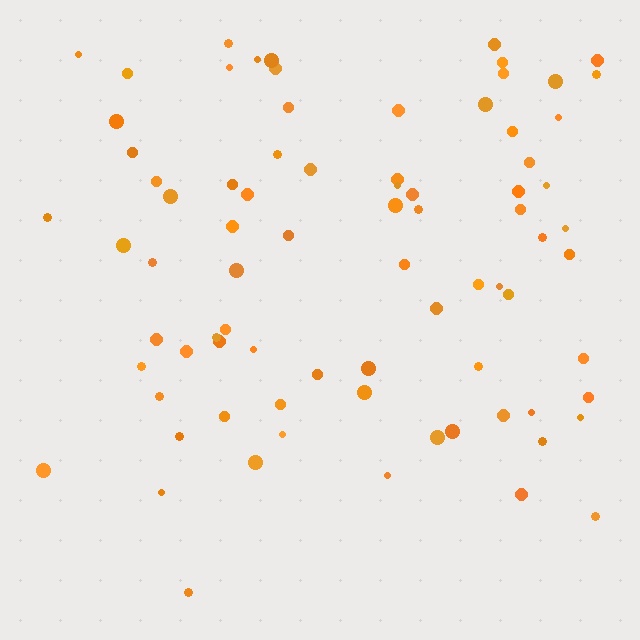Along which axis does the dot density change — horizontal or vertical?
Vertical.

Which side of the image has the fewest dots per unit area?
The bottom.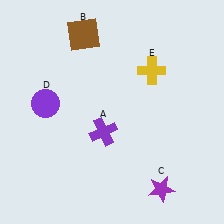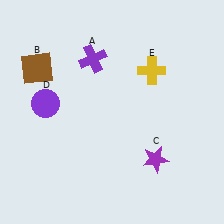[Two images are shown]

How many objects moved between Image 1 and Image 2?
3 objects moved between the two images.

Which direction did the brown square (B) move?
The brown square (B) moved left.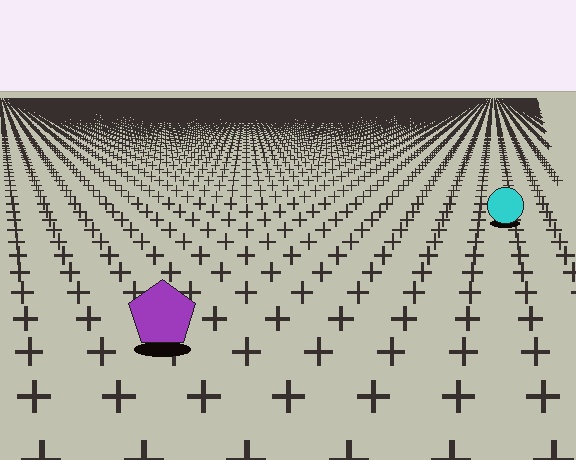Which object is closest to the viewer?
The purple pentagon is closest. The texture marks near it are larger and more spread out.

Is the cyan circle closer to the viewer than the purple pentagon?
No. The purple pentagon is closer — you can tell from the texture gradient: the ground texture is coarser near it.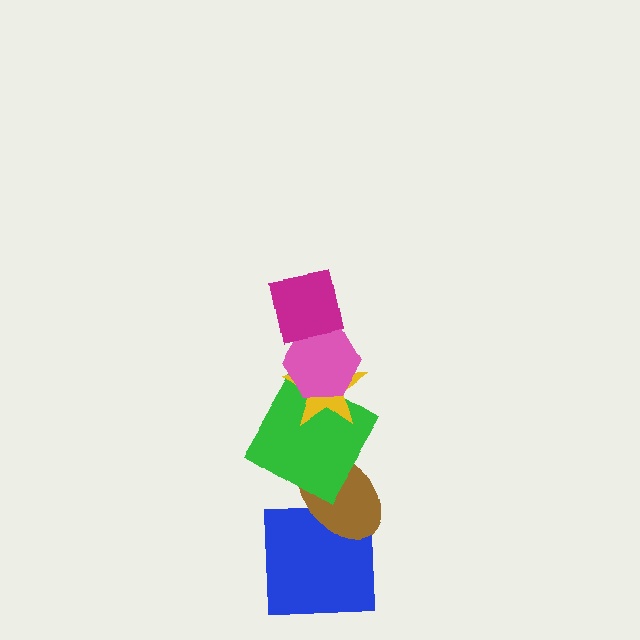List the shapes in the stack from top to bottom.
From top to bottom: the magenta square, the pink hexagon, the yellow star, the green square, the brown ellipse, the blue square.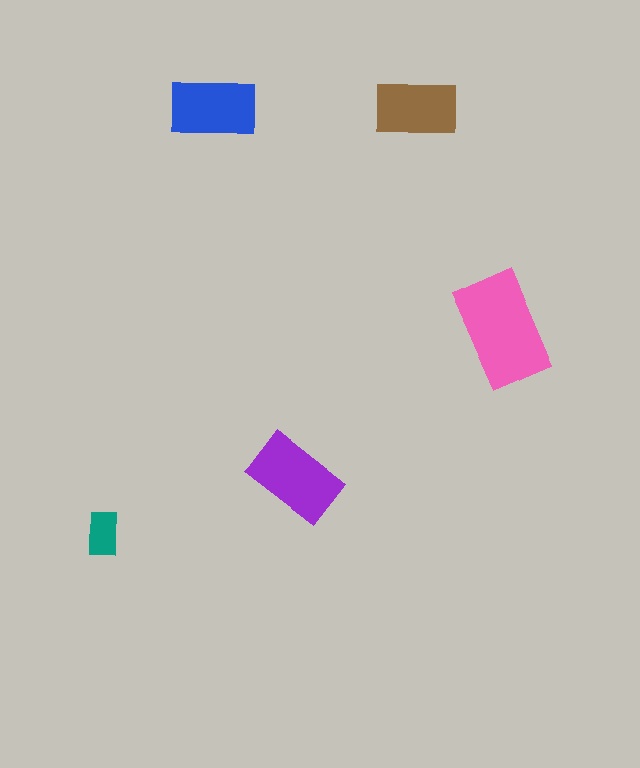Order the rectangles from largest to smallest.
the pink one, the purple one, the blue one, the brown one, the teal one.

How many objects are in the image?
There are 5 objects in the image.